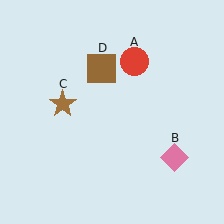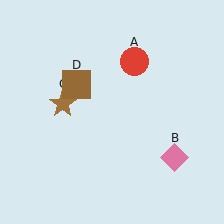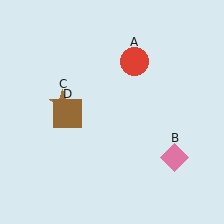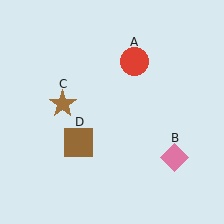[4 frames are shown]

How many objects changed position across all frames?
1 object changed position: brown square (object D).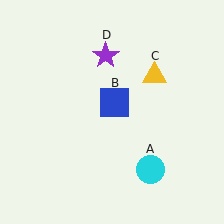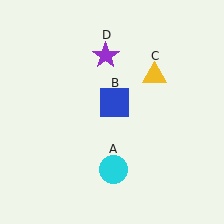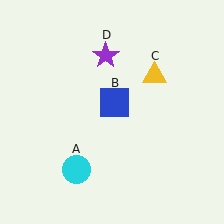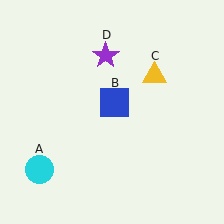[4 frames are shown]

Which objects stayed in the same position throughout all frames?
Blue square (object B) and yellow triangle (object C) and purple star (object D) remained stationary.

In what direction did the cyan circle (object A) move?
The cyan circle (object A) moved left.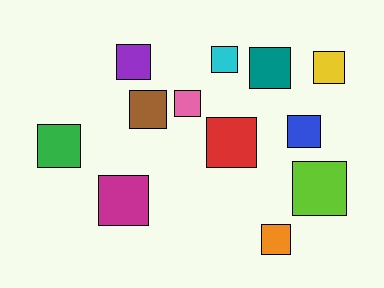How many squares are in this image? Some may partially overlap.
There are 12 squares.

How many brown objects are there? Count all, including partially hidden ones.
There is 1 brown object.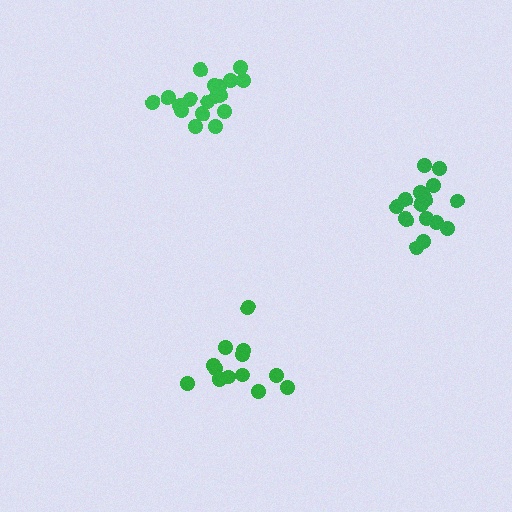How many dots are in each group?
Group 1: 18 dots, Group 2: 18 dots, Group 3: 14 dots (50 total).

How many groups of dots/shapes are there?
There are 3 groups.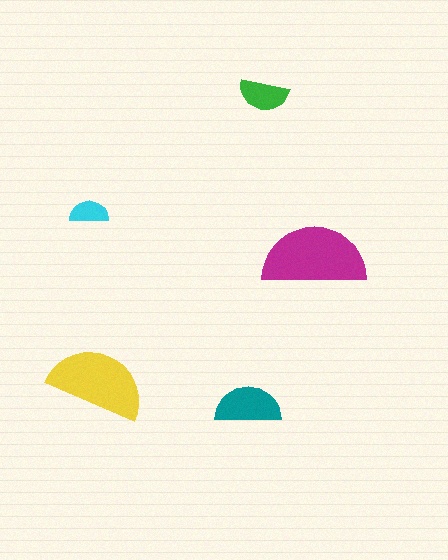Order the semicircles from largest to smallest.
the magenta one, the yellow one, the teal one, the green one, the cyan one.